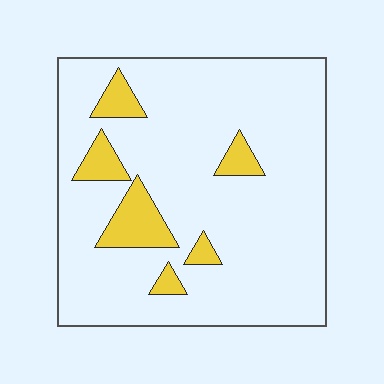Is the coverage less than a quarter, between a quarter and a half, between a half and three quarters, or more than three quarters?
Less than a quarter.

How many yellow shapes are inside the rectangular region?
6.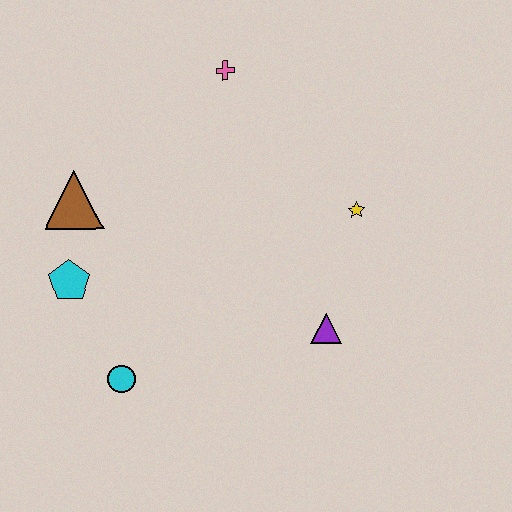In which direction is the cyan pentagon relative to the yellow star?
The cyan pentagon is to the left of the yellow star.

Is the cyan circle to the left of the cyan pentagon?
No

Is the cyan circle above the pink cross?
No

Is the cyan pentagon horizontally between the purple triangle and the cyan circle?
No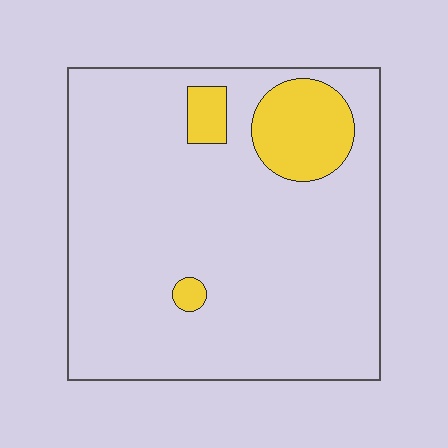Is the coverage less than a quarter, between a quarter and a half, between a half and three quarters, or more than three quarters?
Less than a quarter.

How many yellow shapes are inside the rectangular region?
3.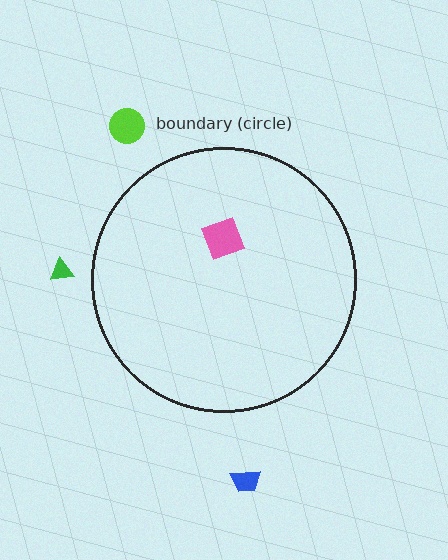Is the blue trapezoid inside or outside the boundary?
Outside.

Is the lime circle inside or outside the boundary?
Outside.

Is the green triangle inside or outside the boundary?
Outside.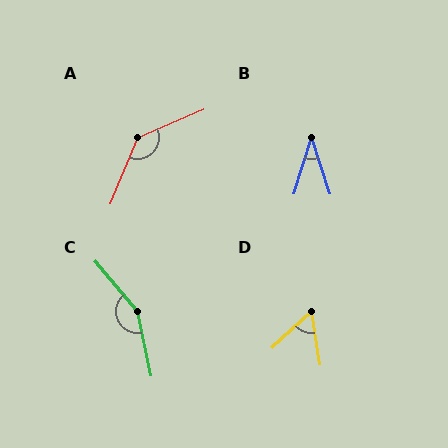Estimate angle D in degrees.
Approximately 56 degrees.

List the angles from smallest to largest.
B (36°), D (56°), A (136°), C (152°).